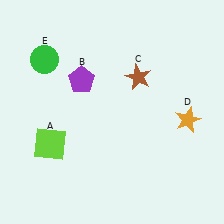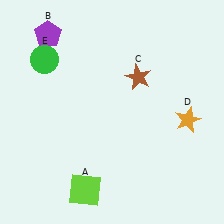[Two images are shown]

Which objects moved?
The objects that moved are: the lime square (A), the purple pentagon (B).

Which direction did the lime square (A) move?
The lime square (A) moved down.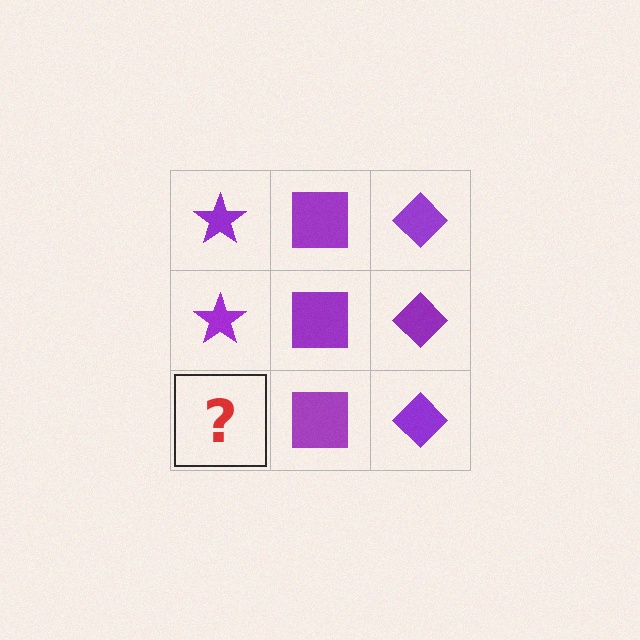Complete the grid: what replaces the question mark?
The question mark should be replaced with a purple star.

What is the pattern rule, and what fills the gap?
The rule is that each column has a consistent shape. The gap should be filled with a purple star.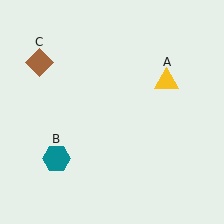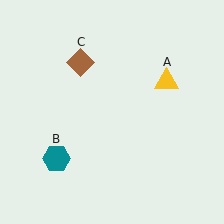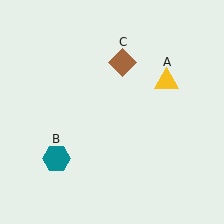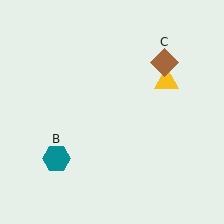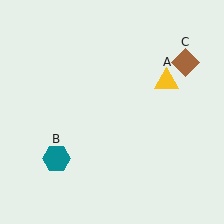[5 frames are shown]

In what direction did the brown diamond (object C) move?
The brown diamond (object C) moved right.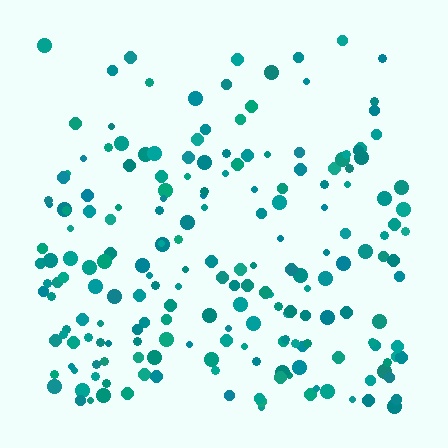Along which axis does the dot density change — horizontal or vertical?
Vertical.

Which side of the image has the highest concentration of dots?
The bottom.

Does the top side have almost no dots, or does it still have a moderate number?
Still a moderate number, just noticeably fewer than the bottom.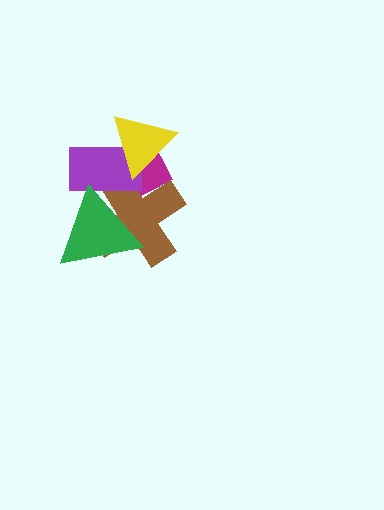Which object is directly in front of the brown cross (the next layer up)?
The purple rectangle is directly in front of the brown cross.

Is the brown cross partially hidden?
Yes, it is partially covered by another shape.